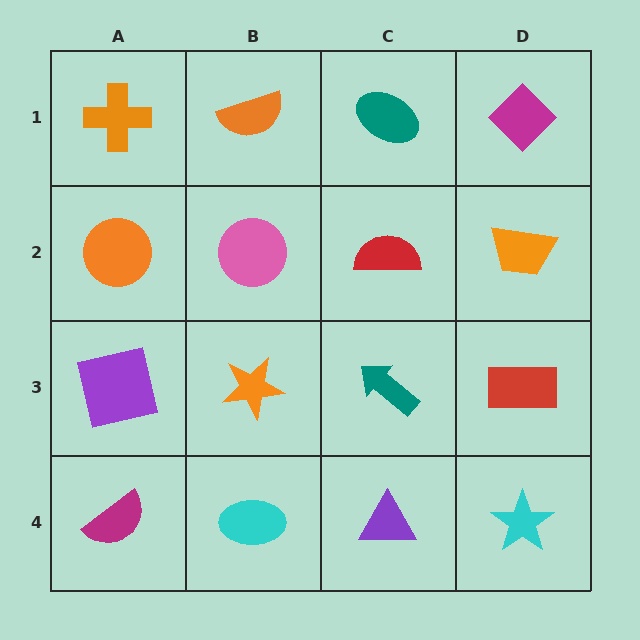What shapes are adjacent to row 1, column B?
A pink circle (row 2, column B), an orange cross (row 1, column A), a teal ellipse (row 1, column C).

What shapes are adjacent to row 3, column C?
A red semicircle (row 2, column C), a purple triangle (row 4, column C), an orange star (row 3, column B), a red rectangle (row 3, column D).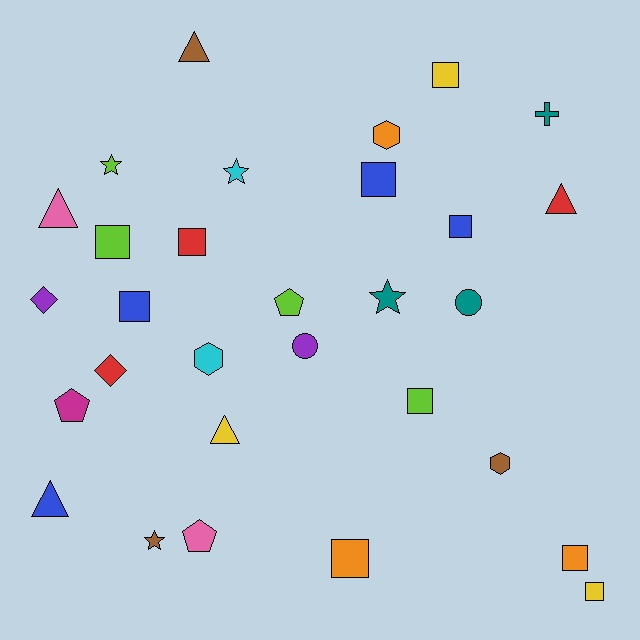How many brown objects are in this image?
There are 3 brown objects.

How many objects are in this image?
There are 30 objects.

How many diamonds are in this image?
There are 2 diamonds.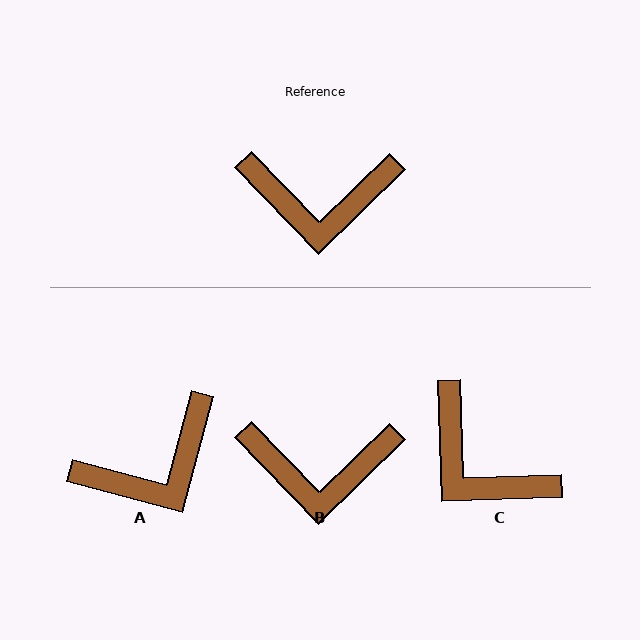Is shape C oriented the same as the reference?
No, it is off by about 42 degrees.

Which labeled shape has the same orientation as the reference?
B.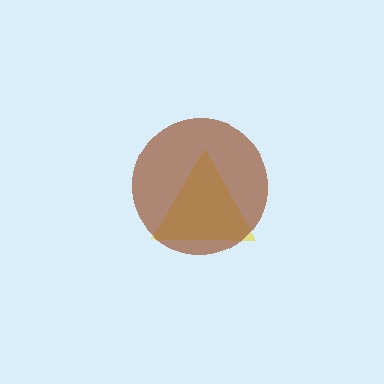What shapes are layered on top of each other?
The layered shapes are: a yellow triangle, a brown circle.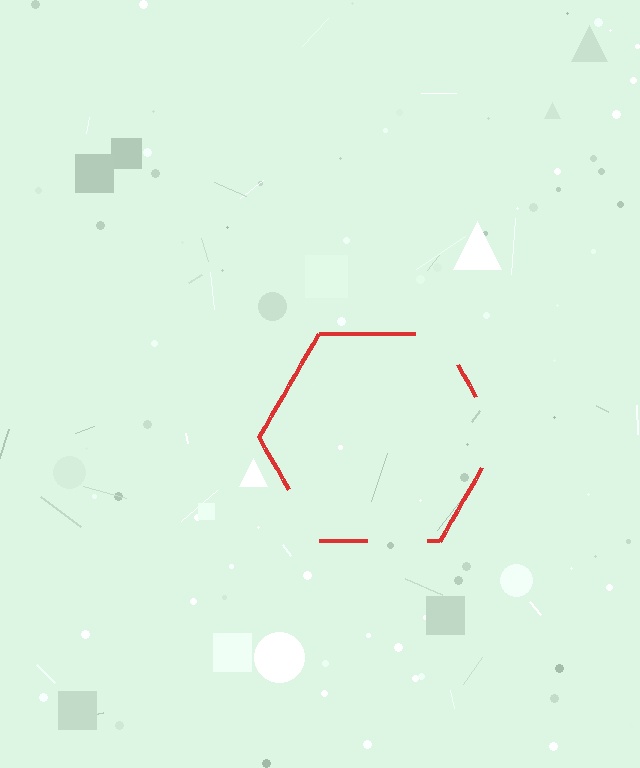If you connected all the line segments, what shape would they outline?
They would outline a hexagon.